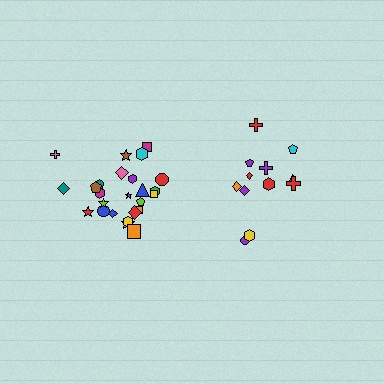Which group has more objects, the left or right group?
The left group.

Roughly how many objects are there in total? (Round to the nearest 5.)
Roughly 35 objects in total.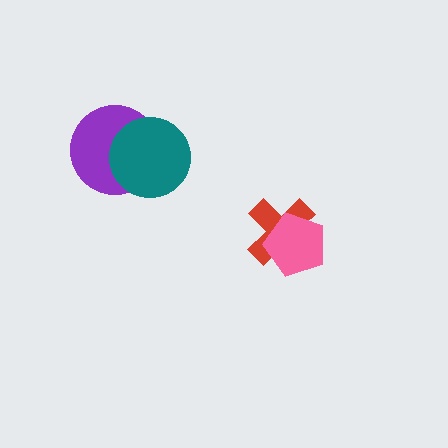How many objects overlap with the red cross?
1 object overlaps with the red cross.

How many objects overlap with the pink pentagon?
1 object overlaps with the pink pentagon.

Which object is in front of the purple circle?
The teal circle is in front of the purple circle.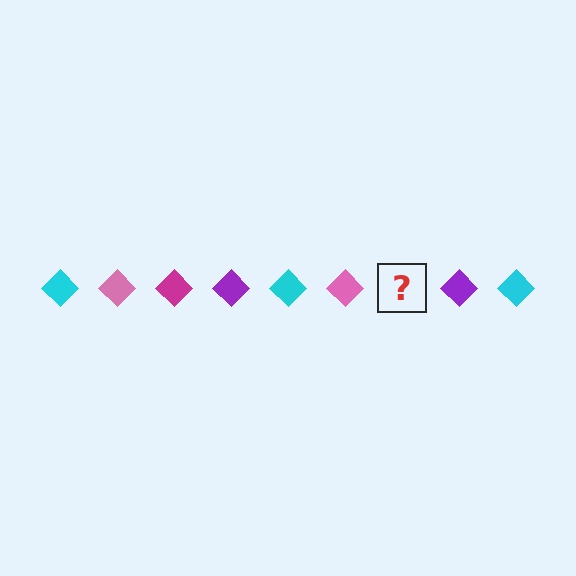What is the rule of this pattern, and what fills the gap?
The rule is that the pattern cycles through cyan, pink, magenta, purple diamonds. The gap should be filled with a magenta diamond.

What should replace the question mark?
The question mark should be replaced with a magenta diamond.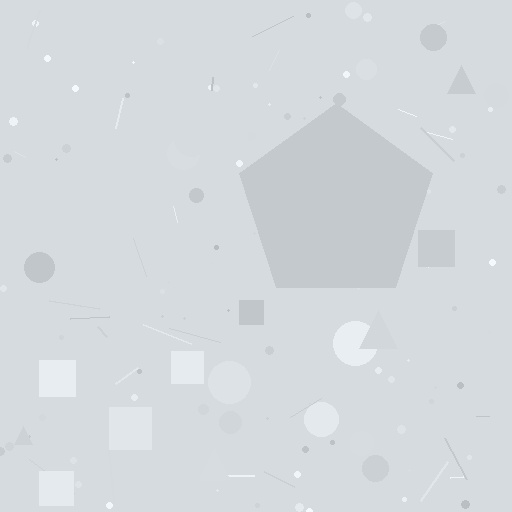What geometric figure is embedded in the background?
A pentagon is embedded in the background.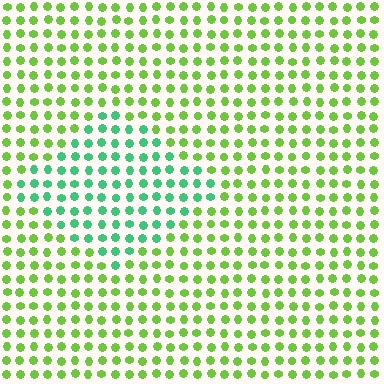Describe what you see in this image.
The image is filled with small lime elements in a uniform arrangement. A diamond-shaped region is visible where the elements are tinted to a slightly different hue, forming a subtle color boundary.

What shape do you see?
I see a diamond.